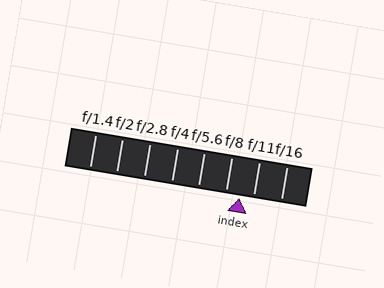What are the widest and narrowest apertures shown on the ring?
The widest aperture shown is f/1.4 and the narrowest is f/16.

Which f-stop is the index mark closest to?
The index mark is closest to f/11.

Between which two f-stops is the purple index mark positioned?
The index mark is between f/8 and f/11.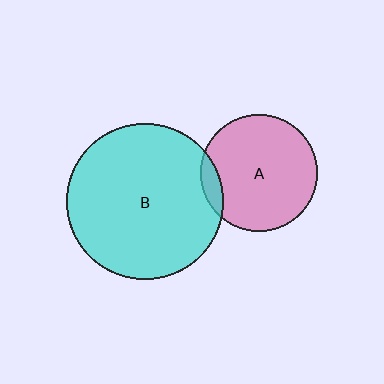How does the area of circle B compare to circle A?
Approximately 1.8 times.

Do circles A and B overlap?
Yes.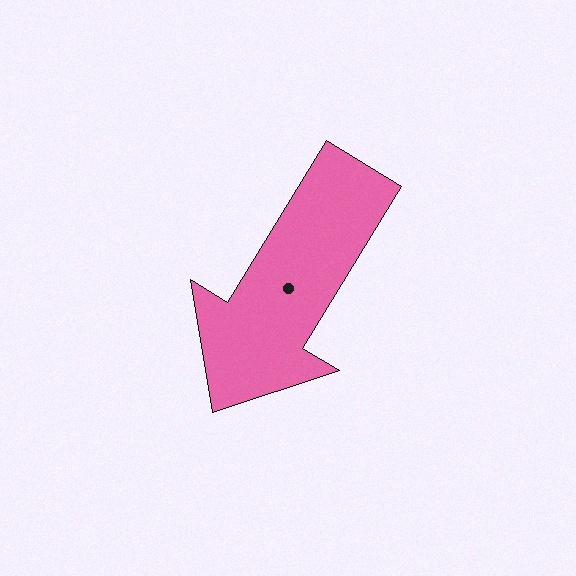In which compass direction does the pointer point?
Southwest.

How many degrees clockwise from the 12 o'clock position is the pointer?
Approximately 211 degrees.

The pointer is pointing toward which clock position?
Roughly 7 o'clock.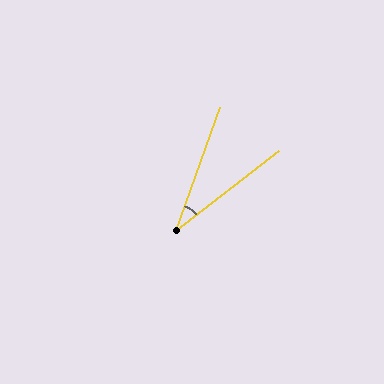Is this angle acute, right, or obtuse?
It is acute.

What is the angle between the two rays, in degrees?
Approximately 32 degrees.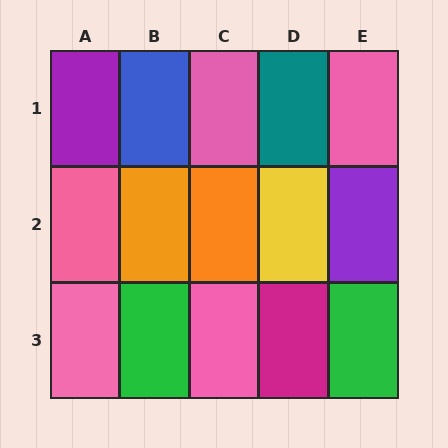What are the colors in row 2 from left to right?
Pink, orange, orange, yellow, purple.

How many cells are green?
2 cells are green.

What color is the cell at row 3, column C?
Pink.